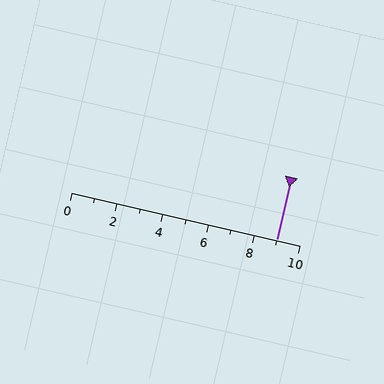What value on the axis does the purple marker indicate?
The marker indicates approximately 9.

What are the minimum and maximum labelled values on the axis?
The axis runs from 0 to 10.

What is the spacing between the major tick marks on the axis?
The major ticks are spaced 2 apart.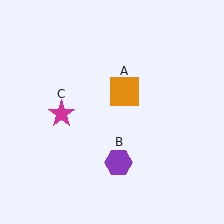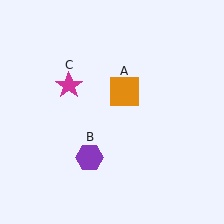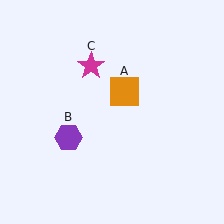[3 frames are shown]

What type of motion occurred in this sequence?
The purple hexagon (object B), magenta star (object C) rotated clockwise around the center of the scene.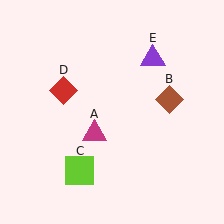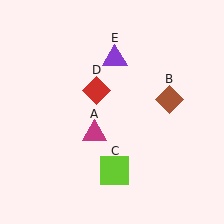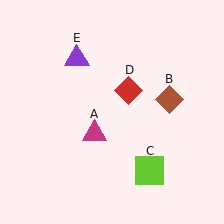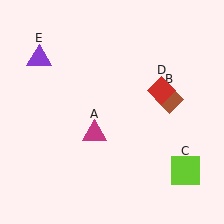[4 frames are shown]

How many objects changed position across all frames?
3 objects changed position: lime square (object C), red diamond (object D), purple triangle (object E).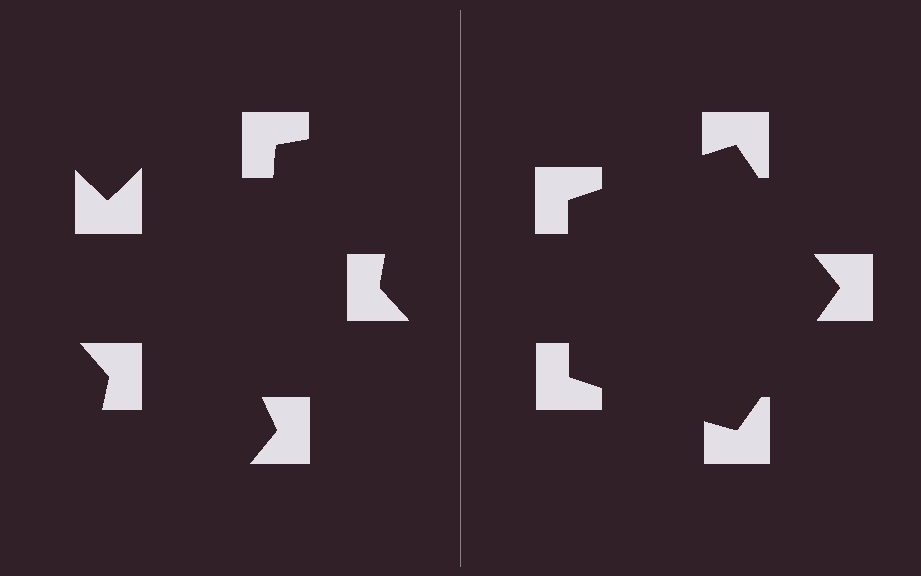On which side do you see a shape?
An illusory pentagon appears on the right side. On the left side the wedge cuts are rotated, so no coherent shape forms.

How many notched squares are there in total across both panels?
10 — 5 on each side.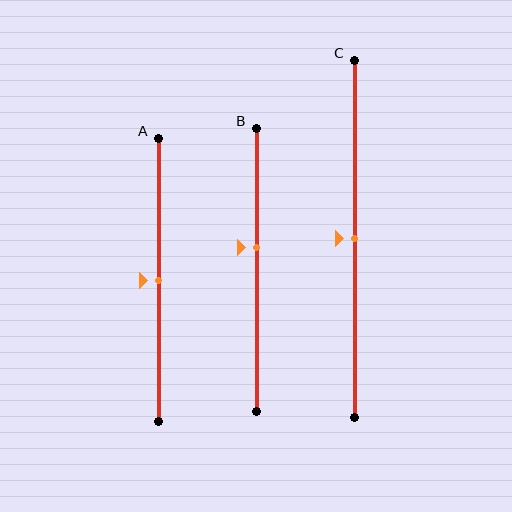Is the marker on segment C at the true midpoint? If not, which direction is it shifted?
Yes, the marker on segment C is at the true midpoint.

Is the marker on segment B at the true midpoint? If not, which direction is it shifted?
No, the marker on segment B is shifted upward by about 8% of the segment length.